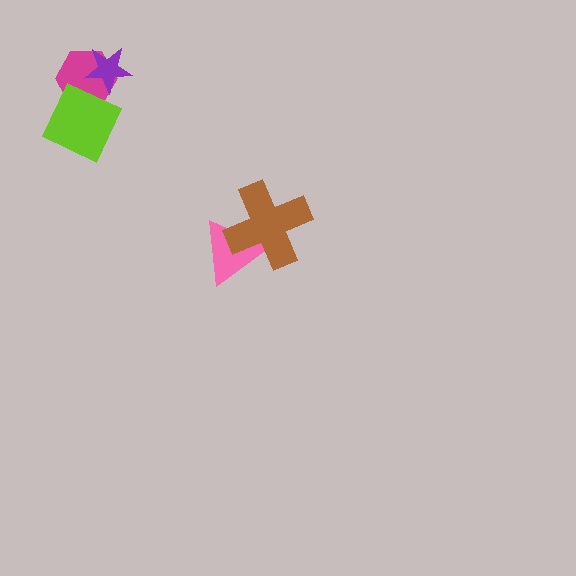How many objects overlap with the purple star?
2 objects overlap with the purple star.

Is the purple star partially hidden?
Yes, it is partially covered by another shape.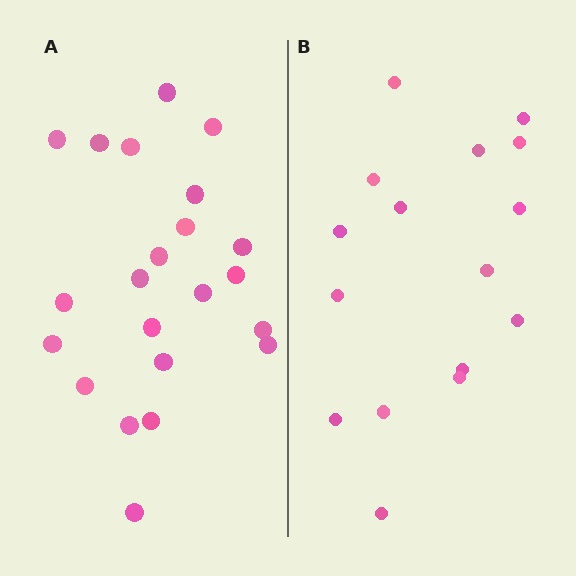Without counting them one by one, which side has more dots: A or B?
Region A (the left region) has more dots.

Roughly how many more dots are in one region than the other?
Region A has about 6 more dots than region B.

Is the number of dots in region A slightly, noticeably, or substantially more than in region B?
Region A has noticeably more, but not dramatically so. The ratio is roughly 1.4 to 1.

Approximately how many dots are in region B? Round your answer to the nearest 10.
About 20 dots. (The exact count is 16, which rounds to 20.)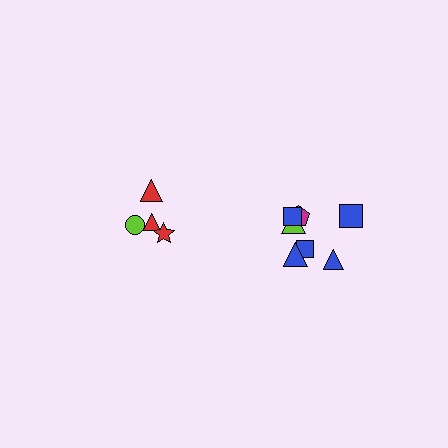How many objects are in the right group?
There are 7 objects.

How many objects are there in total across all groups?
There are 11 objects.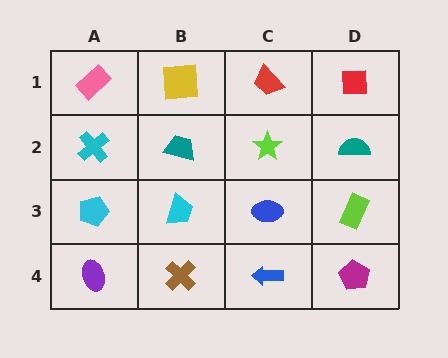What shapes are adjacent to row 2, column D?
A red square (row 1, column D), a lime rectangle (row 3, column D), a lime star (row 2, column C).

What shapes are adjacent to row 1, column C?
A lime star (row 2, column C), a yellow square (row 1, column B), a red square (row 1, column D).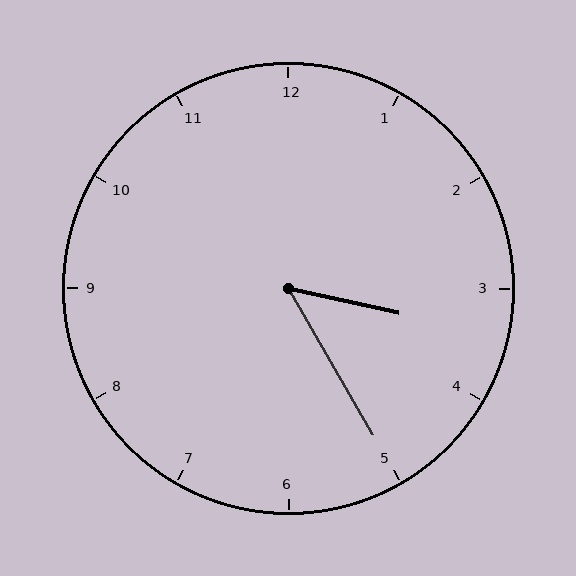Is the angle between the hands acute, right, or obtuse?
It is acute.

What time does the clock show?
3:25.